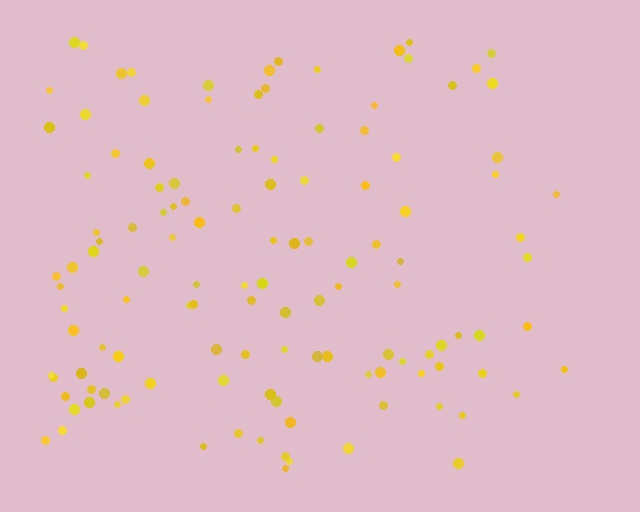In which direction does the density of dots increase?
From right to left, with the left side densest.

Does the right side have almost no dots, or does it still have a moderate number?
Still a moderate number, just noticeably fewer than the left.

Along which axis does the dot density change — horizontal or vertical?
Horizontal.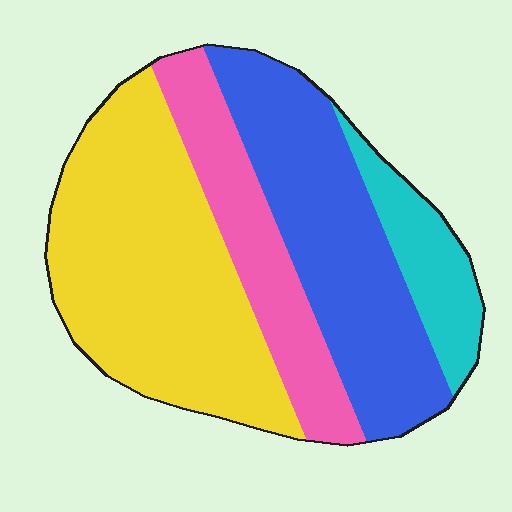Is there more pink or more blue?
Blue.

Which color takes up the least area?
Cyan, at roughly 10%.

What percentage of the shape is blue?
Blue covers 30% of the shape.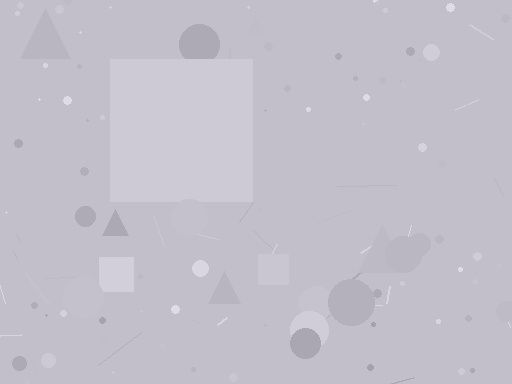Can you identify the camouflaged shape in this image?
The camouflaged shape is a square.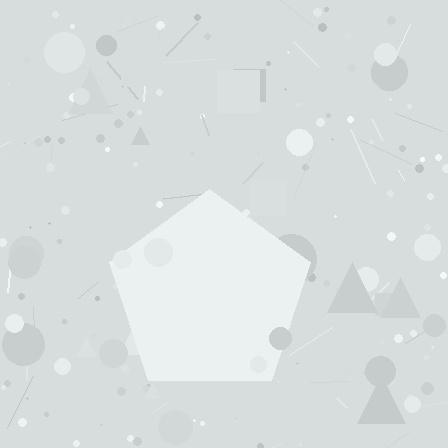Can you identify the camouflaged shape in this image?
The camouflaged shape is a pentagon.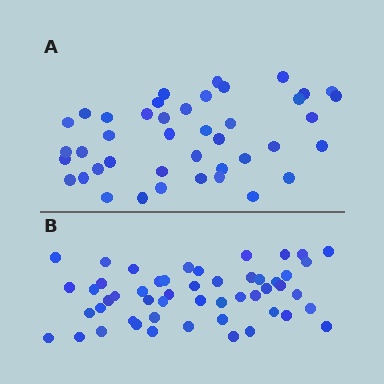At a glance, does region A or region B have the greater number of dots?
Region B (the bottom region) has more dots.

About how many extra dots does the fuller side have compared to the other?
Region B has roughly 8 or so more dots than region A.